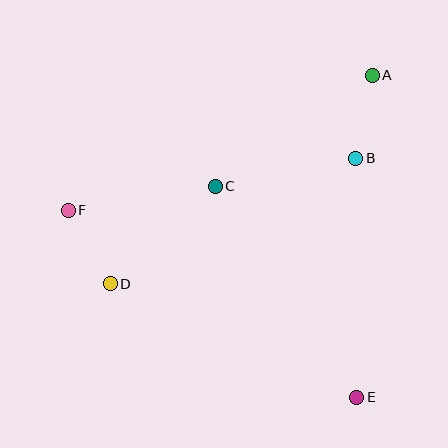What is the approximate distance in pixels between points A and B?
The distance between A and B is approximately 85 pixels.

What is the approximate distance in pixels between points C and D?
The distance between C and D is approximately 143 pixels.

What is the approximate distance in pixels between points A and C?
The distance between A and C is approximately 192 pixels.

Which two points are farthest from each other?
Points E and F are farthest from each other.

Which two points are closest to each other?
Points D and F are closest to each other.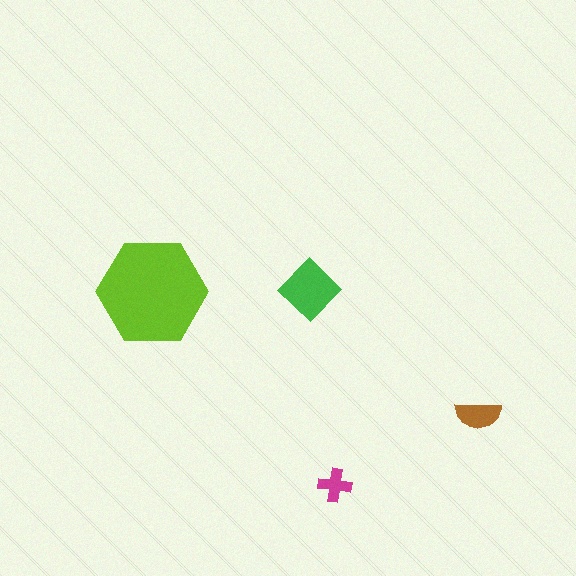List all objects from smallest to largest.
The magenta cross, the brown semicircle, the green diamond, the lime hexagon.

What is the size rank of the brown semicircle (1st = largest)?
3rd.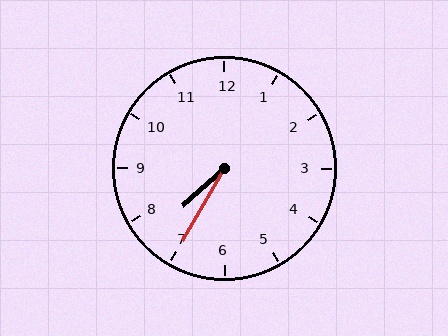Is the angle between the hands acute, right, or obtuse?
It is acute.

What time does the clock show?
7:35.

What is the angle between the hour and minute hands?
Approximately 18 degrees.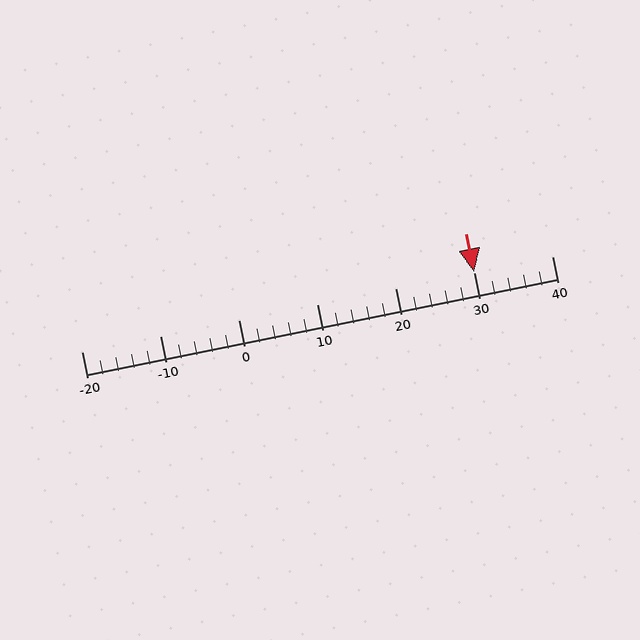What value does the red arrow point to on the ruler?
The red arrow points to approximately 30.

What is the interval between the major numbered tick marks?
The major tick marks are spaced 10 units apart.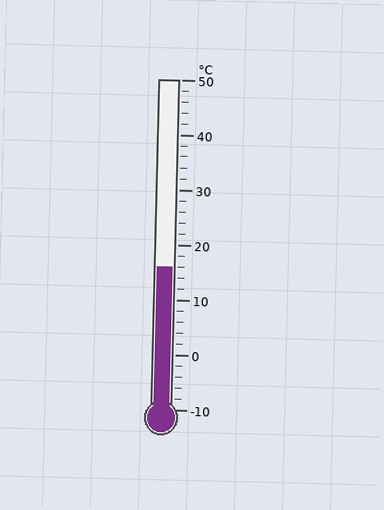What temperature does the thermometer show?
The thermometer shows approximately 16°C.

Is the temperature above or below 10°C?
The temperature is above 10°C.